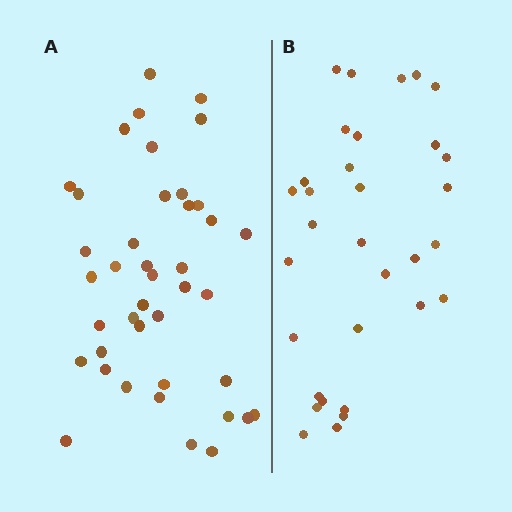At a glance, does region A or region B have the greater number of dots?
Region A (the left region) has more dots.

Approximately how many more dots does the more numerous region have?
Region A has roughly 8 or so more dots than region B.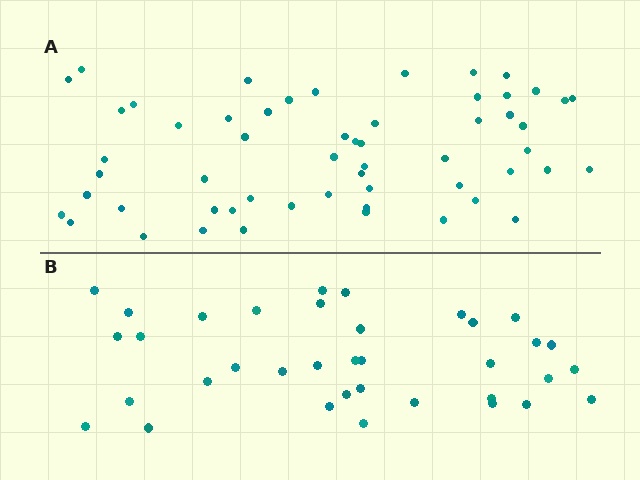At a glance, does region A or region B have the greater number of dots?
Region A (the top region) has more dots.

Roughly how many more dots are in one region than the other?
Region A has approximately 20 more dots than region B.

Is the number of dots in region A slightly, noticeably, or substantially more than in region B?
Region A has substantially more. The ratio is roughly 1.6 to 1.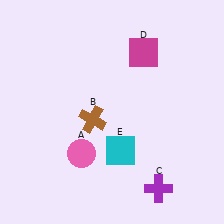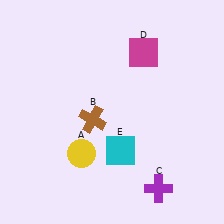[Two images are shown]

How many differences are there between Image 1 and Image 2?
There is 1 difference between the two images.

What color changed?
The circle (A) changed from pink in Image 1 to yellow in Image 2.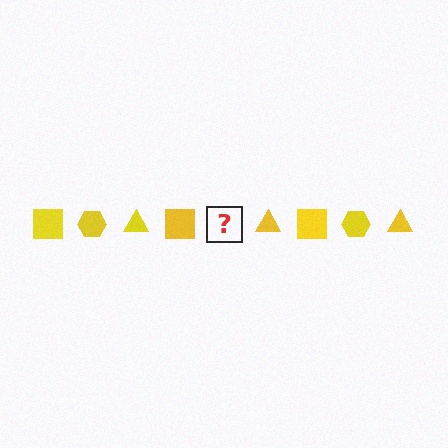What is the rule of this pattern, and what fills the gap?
The rule is that the pattern cycles through square, hexagon, triangle shapes in yellow. The gap should be filled with a yellow hexagon.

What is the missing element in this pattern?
The missing element is a yellow hexagon.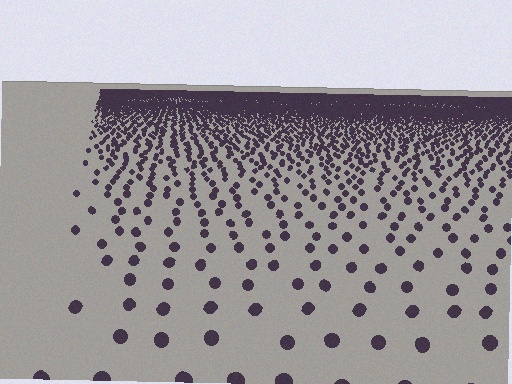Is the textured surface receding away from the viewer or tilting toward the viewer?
The surface is receding away from the viewer. Texture elements get smaller and denser toward the top.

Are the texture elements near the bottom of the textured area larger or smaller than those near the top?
Larger. Near the bottom, elements are closer to the viewer and appear at a bigger on-screen size.